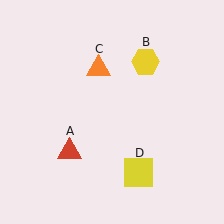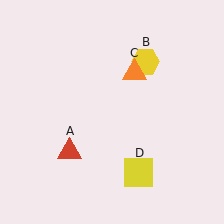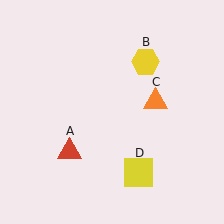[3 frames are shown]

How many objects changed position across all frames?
1 object changed position: orange triangle (object C).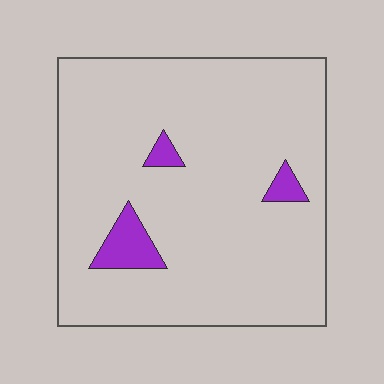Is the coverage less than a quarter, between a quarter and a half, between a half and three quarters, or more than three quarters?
Less than a quarter.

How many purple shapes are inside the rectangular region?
3.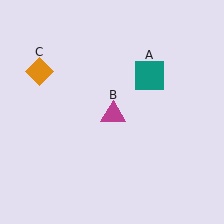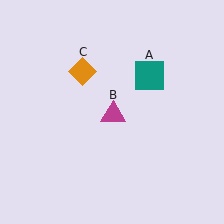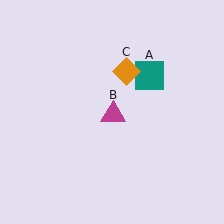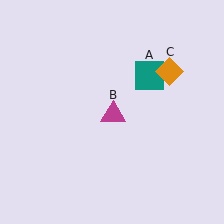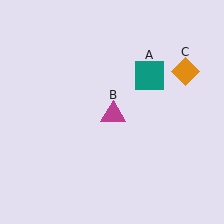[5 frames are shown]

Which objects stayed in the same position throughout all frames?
Teal square (object A) and magenta triangle (object B) remained stationary.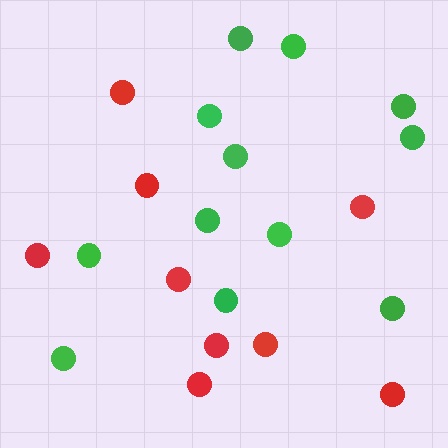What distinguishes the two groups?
There are 2 groups: one group of green circles (12) and one group of red circles (9).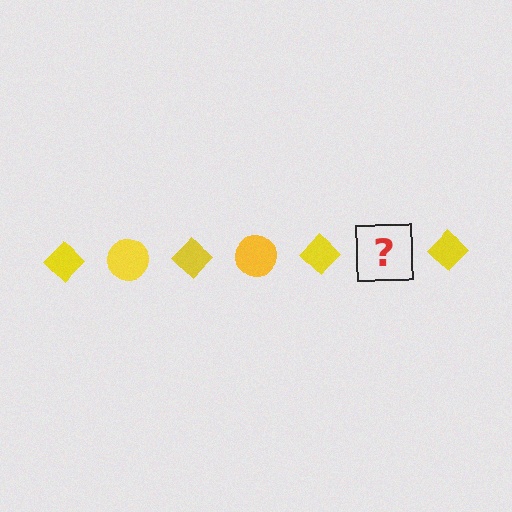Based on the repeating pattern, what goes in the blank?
The blank should be a yellow circle.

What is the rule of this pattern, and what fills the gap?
The rule is that the pattern cycles through diamond, circle shapes in yellow. The gap should be filled with a yellow circle.